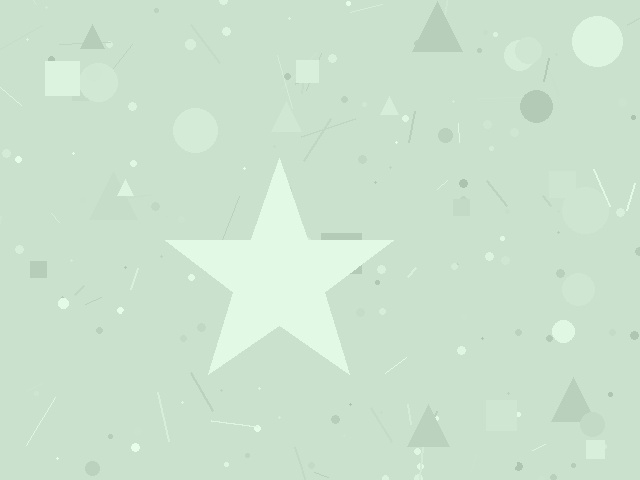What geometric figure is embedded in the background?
A star is embedded in the background.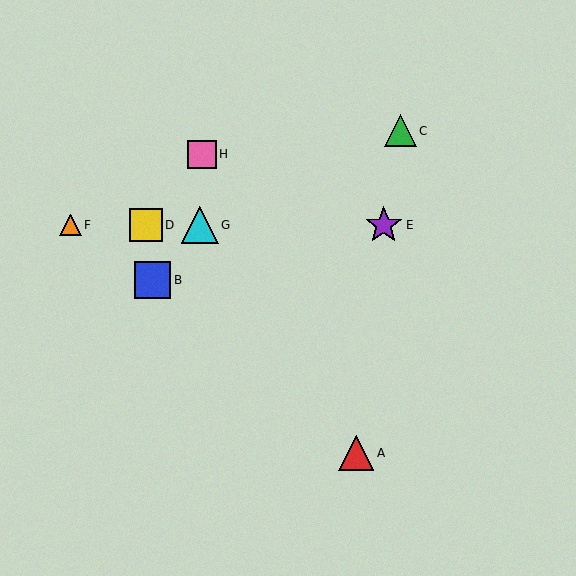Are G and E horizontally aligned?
Yes, both are at y≈225.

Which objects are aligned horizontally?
Objects D, E, F, G are aligned horizontally.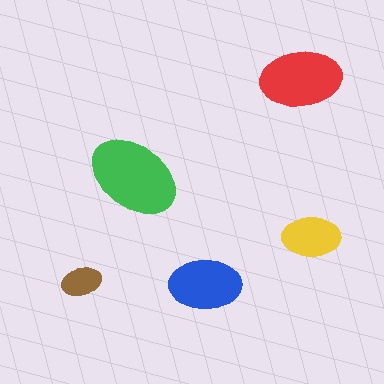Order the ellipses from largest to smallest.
the green one, the red one, the blue one, the yellow one, the brown one.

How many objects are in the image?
There are 5 objects in the image.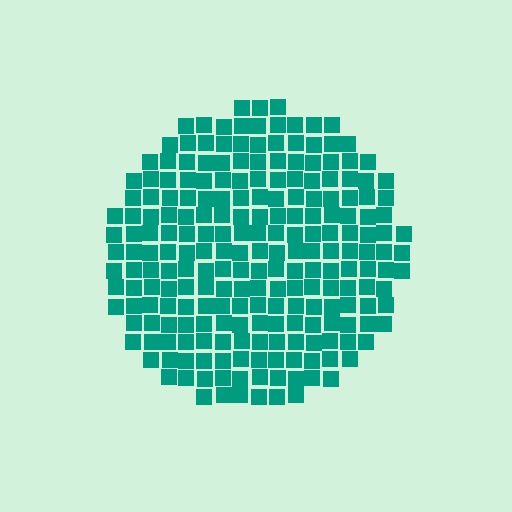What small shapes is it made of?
It is made of small squares.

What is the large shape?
The large shape is a circle.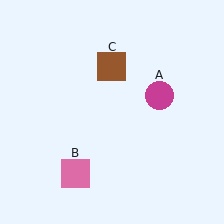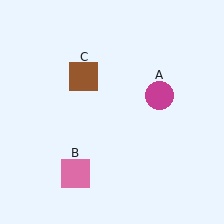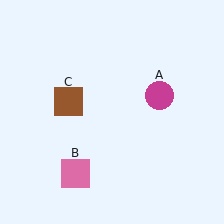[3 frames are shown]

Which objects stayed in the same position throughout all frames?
Magenta circle (object A) and pink square (object B) remained stationary.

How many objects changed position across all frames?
1 object changed position: brown square (object C).